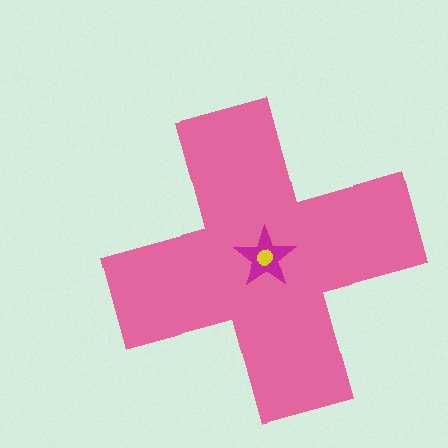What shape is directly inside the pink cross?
The magenta star.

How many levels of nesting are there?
3.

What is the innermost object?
The yellow circle.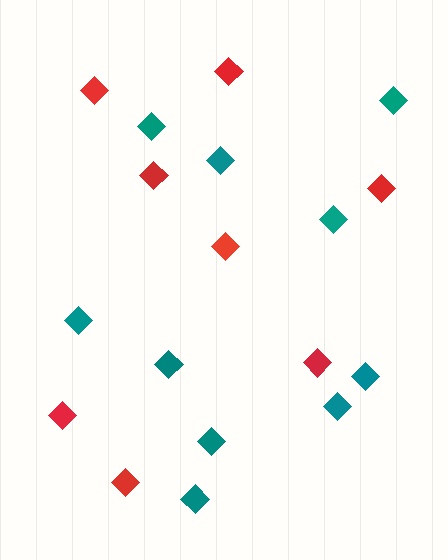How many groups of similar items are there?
There are 2 groups: one group of red diamonds (8) and one group of teal diamonds (10).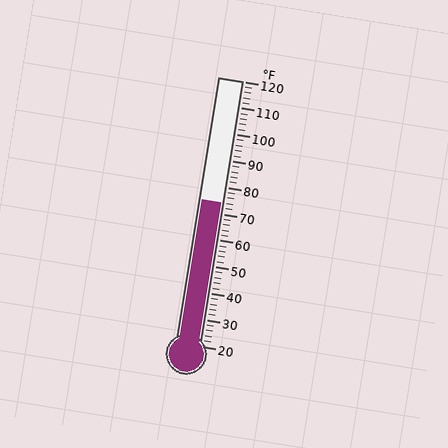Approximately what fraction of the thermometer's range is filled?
The thermometer is filled to approximately 55% of its range.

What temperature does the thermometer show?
The thermometer shows approximately 74°F.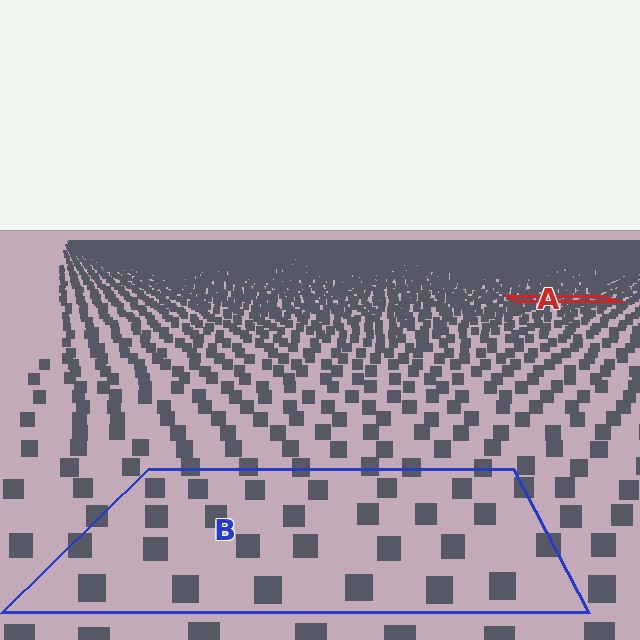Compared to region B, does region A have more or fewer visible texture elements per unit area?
Region A has more texture elements per unit area — they are packed more densely because it is farther away.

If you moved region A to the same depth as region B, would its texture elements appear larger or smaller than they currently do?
They would appear larger. At a closer depth, the same texture elements are projected at a bigger on-screen size.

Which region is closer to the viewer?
Region B is closer. The texture elements there are larger and more spread out.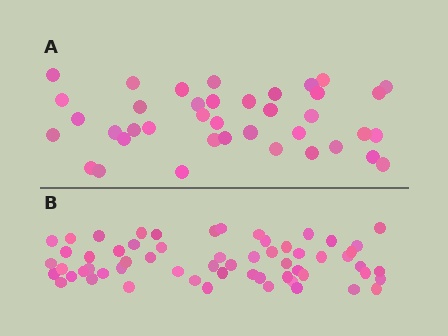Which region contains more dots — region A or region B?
Region B (the bottom region) has more dots.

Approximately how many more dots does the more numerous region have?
Region B has approximately 20 more dots than region A.